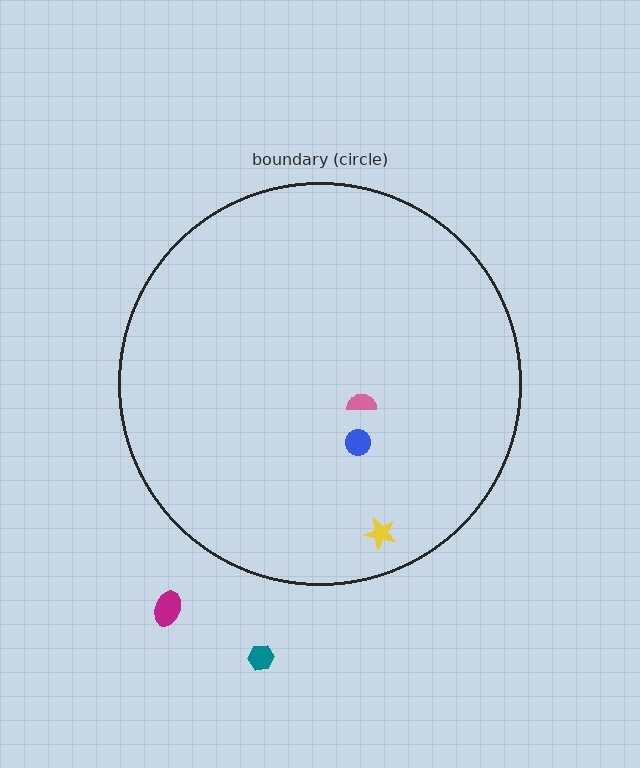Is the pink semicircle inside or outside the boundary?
Inside.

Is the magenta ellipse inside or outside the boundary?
Outside.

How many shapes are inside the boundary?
3 inside, 2 outside.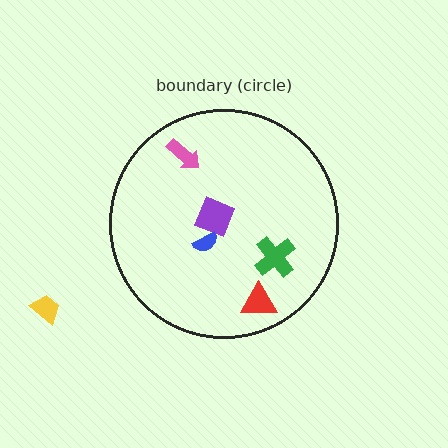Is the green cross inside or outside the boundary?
Inside.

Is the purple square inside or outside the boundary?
Inside.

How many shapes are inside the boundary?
5 inside, 1 outside.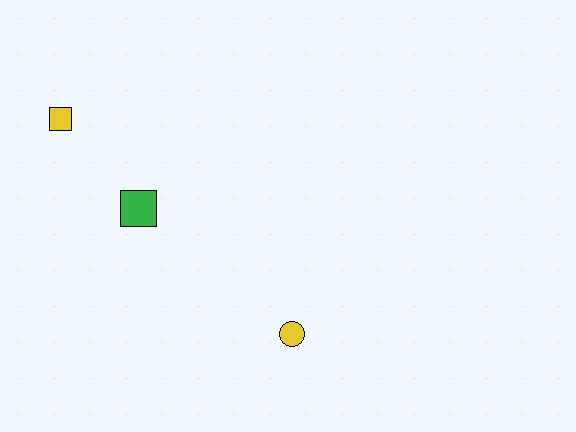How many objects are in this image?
There are 3 objects.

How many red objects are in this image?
There are no red objects.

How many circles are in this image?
There is 1 circle.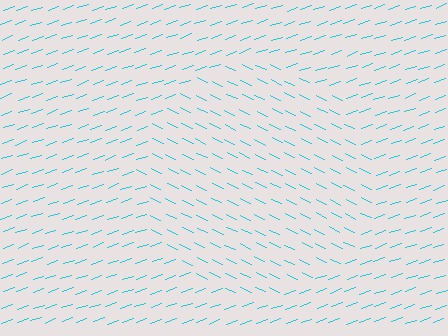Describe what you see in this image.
The image is filled with small cyan line segments. A circle region in the image has lines oriented differently from the surrounding lines, creating a visible texture boundary.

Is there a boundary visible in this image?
Yes, there is a texture boundary formed by a change in line orientation.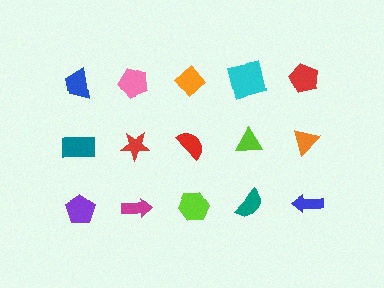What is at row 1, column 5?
A red pentagon.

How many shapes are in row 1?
5 shapes.